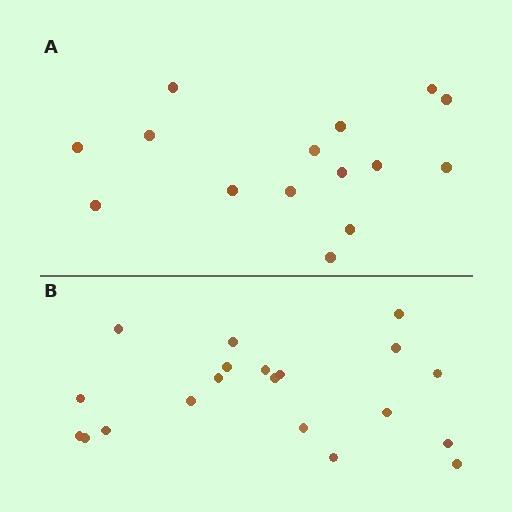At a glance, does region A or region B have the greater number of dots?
Region B (the bottom region) has more dots.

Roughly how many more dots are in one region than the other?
Region B has about 5 more dots than region A.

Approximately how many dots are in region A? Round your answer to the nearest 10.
About 20 dots. (The exact count is 15, which rounds to 20.)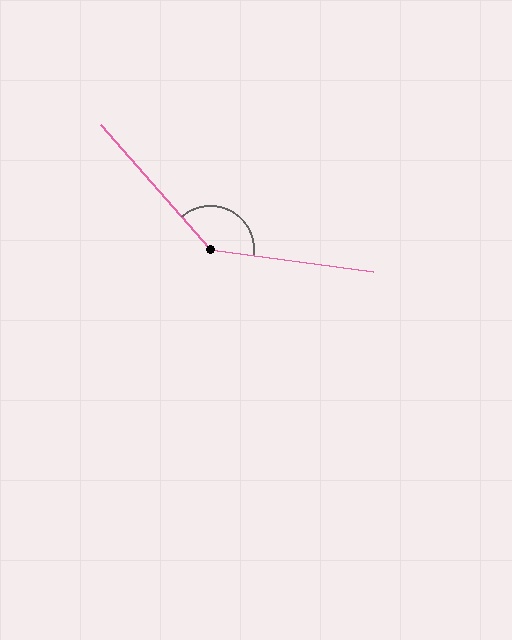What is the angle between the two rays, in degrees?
Approximately 139 degrees.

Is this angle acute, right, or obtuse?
It is obtuse.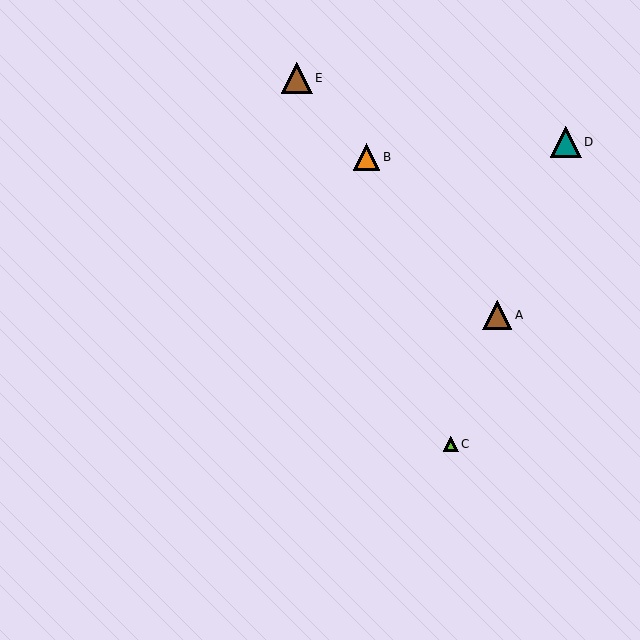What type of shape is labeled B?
Shape B is an orange triangle.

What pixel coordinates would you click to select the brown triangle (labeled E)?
Click at (297, 78) to select the brown triangle E.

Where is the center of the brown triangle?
The center of the brown triangle is at (297, 78).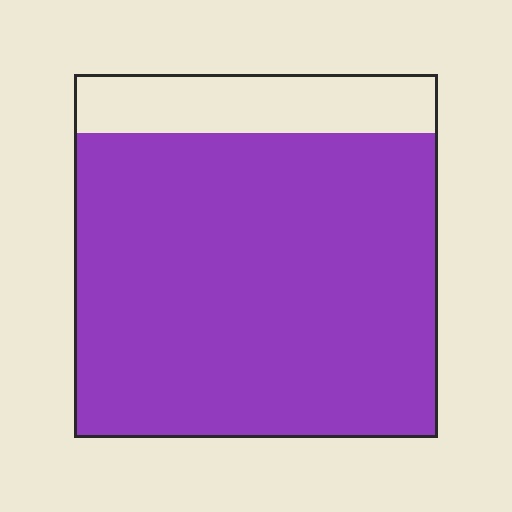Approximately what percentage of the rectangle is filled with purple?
Approximately 85%.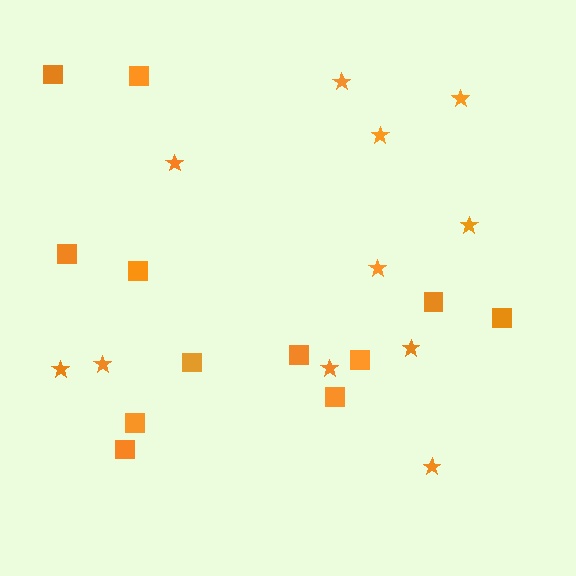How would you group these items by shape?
There are 2 groups: one group of stars (11) and one group of squares (12).